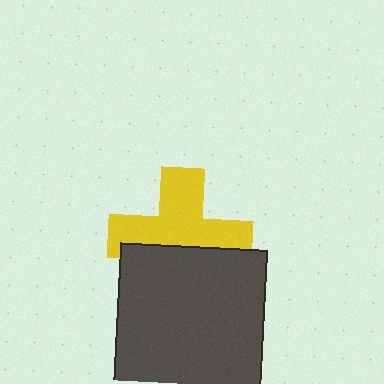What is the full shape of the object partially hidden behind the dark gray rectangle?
The partially hidden object is a yellow cross.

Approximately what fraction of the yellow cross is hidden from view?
Roughly 40% of the yellow cross is hidden behind the dark gray rectangle.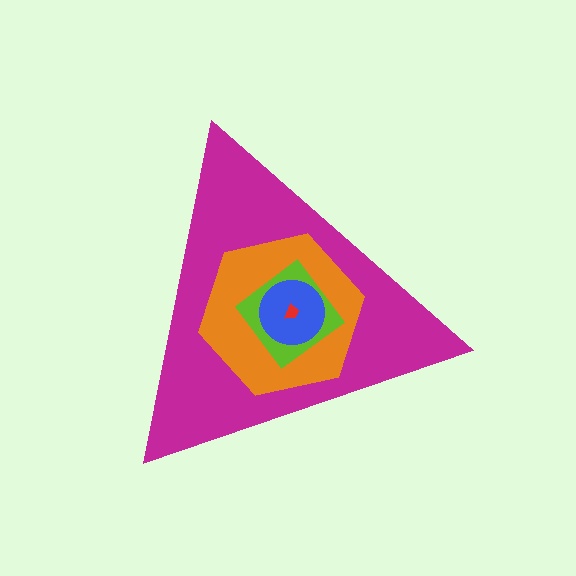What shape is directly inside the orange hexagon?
The lime diamond.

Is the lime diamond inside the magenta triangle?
Yes.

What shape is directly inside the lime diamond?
The blue circle.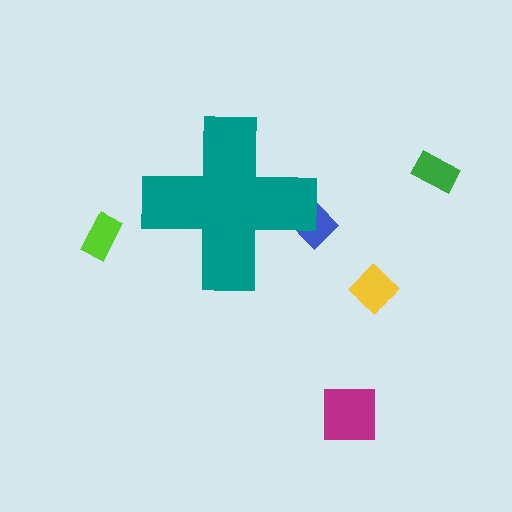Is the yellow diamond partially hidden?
No, the yellow diamond is fully visible.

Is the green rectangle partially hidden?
No, the green rectangle is fully visible.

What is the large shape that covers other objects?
A teal cross.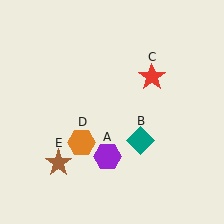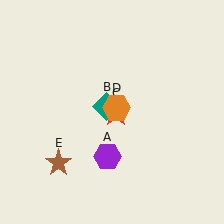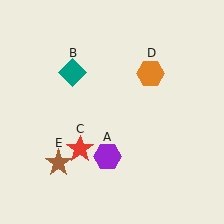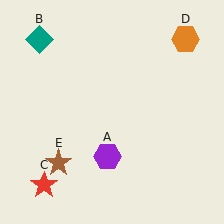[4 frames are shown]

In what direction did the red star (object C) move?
The red star (object C) moved down and to the left.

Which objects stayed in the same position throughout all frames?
Purple hexagon (object A) and brown star (object E) remained stationary.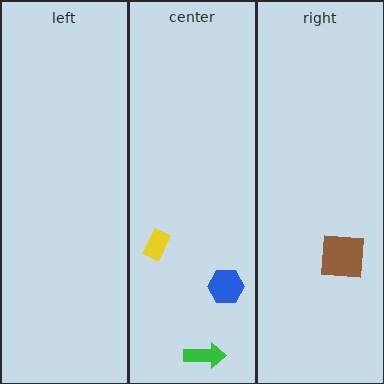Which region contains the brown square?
The right region.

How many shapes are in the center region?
3.